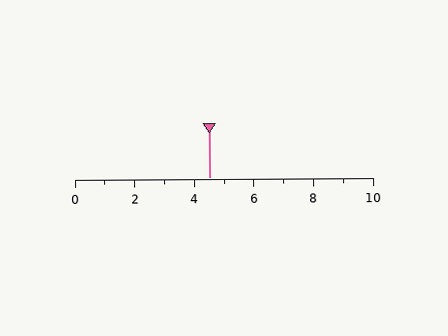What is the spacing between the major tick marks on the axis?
The major ticks are spaced 2 apart.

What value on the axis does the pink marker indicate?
The marker indicates approximately 4.5.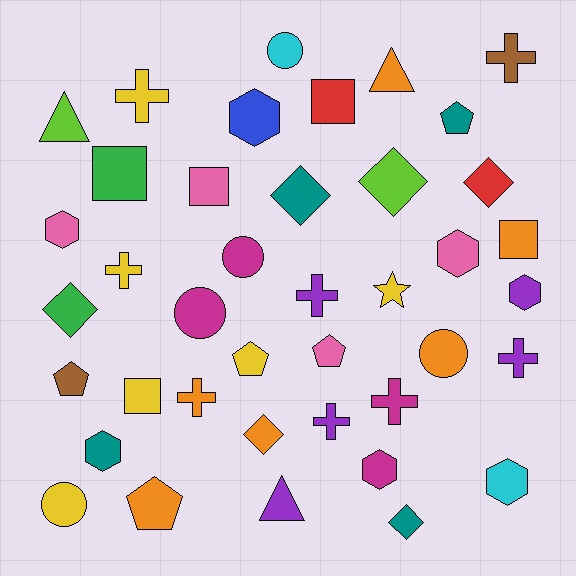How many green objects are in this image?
There are 2 green objects.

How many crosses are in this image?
There are 8 crosses.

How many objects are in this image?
There are 40 objects.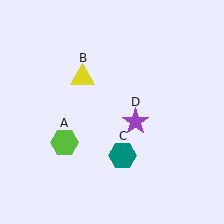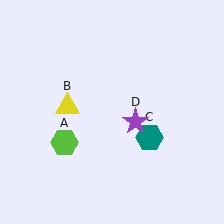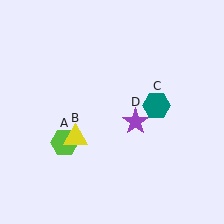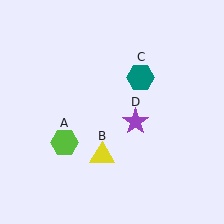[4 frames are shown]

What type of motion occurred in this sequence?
The yellow triangle (object B), teal hexagon (object C) rotated counterclockwise around the center of the scene.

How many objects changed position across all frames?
2 objects changed position: yellow triangle (object B), teal hexagon (object C).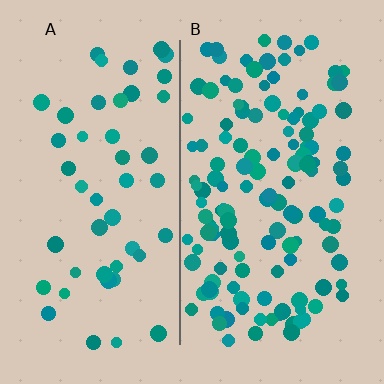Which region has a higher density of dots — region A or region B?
B (the right).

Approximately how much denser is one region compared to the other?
Approximately 2.8× — region B over region A.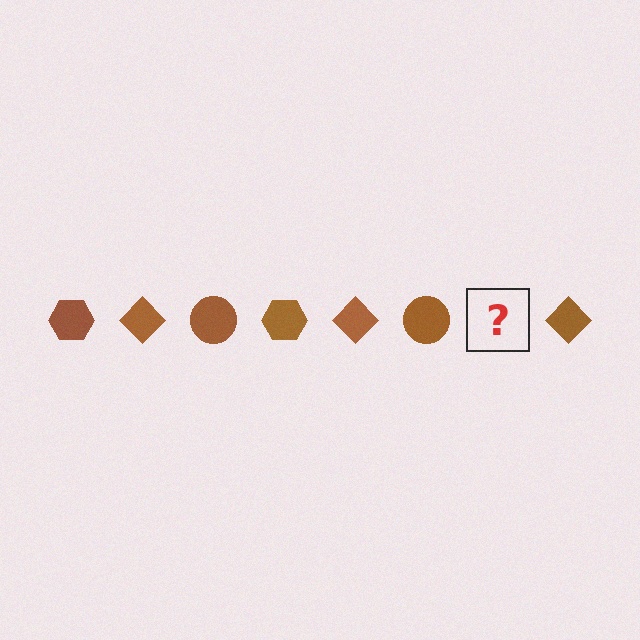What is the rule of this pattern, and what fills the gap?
The rule is that the pattern cycles through hexagon, diamond, circle shapes in brown. The gap should be filled with a brown hexagon.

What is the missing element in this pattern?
The missing element is a brown hexagon.